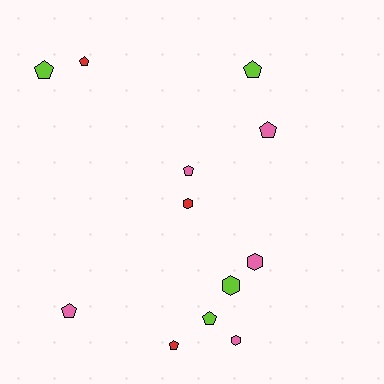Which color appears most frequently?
Pink, with 5 objects.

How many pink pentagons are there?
There are 3 pink pentagons.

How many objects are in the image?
There are 12 objects.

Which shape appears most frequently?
Pentagon, with 8 objects.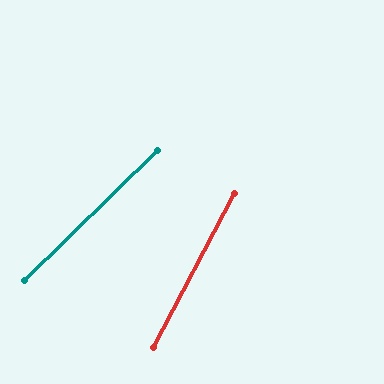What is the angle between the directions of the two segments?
Approximately 17 degrees.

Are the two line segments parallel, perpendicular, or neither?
Neither parallel nor perpendicular — they differ by about 17°.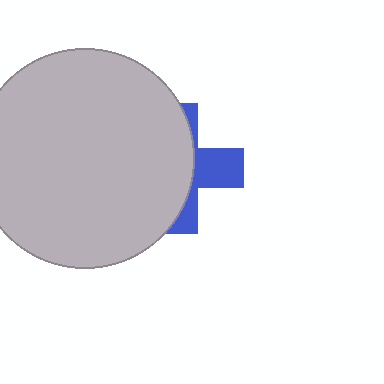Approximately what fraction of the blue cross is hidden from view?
Roughly 65% of the blue cross is hidden behind the light gray circle.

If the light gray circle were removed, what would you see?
You would see the complete blue cross.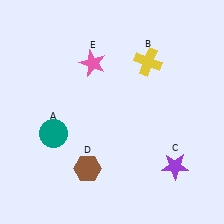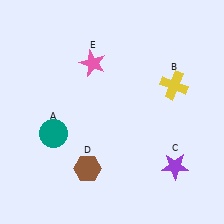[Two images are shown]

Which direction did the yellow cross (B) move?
The yellow cross (B) moved right.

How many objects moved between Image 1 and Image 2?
1 object moved between the two images.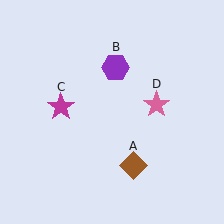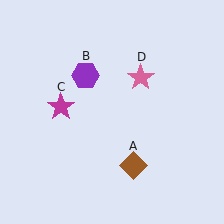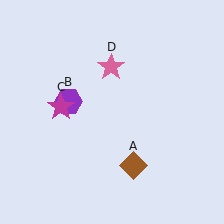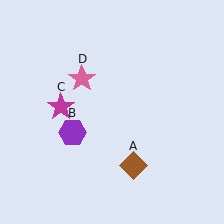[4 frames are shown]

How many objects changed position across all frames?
2 objects changed position: purple hexagon (object B), pink star (object D).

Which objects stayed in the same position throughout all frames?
Brown diamond (object A) and magenta star (object C) remained stationary.